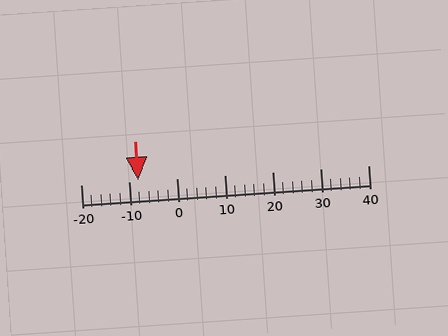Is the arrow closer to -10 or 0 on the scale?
The arrow is closer to -10.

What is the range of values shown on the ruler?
The ruler shows values from -20 to 40.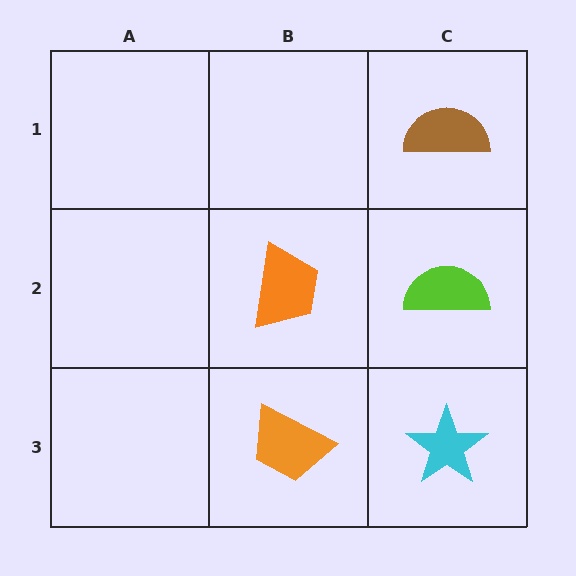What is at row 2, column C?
A lime semicircle.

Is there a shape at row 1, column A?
No, that cell is empty.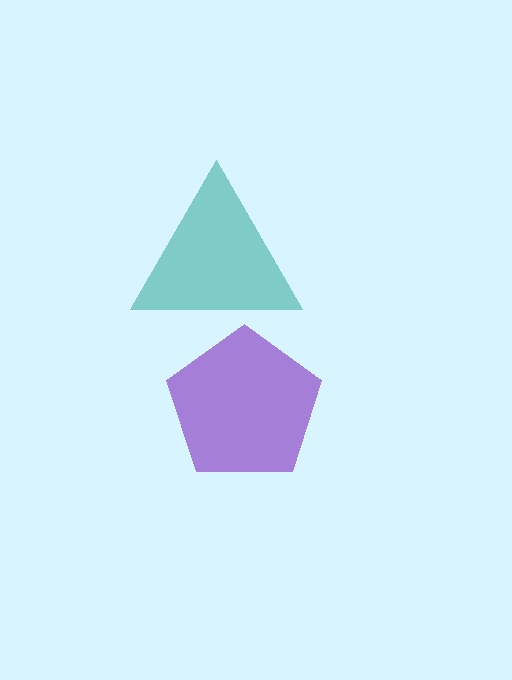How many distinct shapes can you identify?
There are 2 distinct shapes: a teal triangle, a purple pentagon.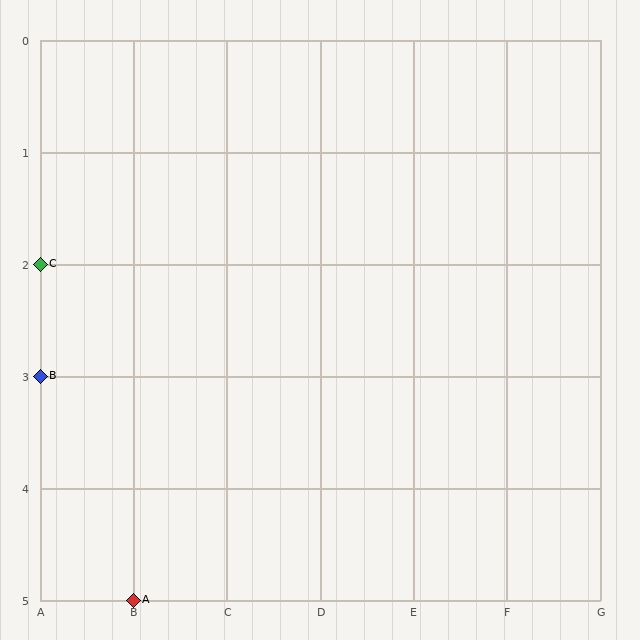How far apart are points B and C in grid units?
Points B and C are 1 row apart.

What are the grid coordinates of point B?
Point B is at grid coordinates (A, 3).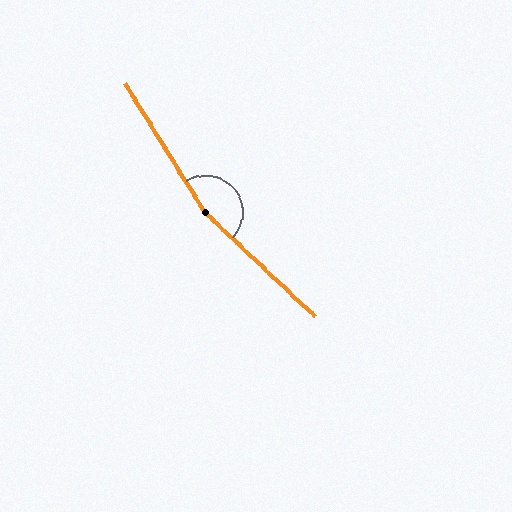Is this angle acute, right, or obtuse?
It is obtuse.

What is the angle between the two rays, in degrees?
Approximately 165 degrees.